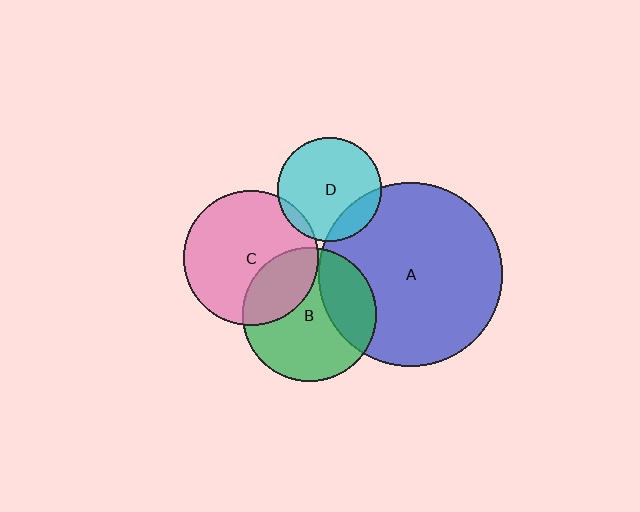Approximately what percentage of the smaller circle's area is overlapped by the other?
Approximately 30%.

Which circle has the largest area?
Circle A (blue).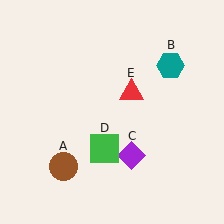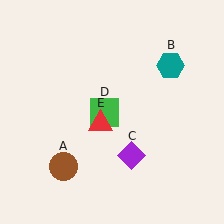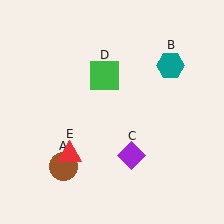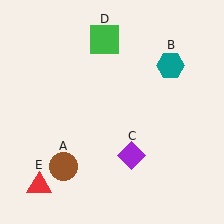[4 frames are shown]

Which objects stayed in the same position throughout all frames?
Brown circle (object A) and teal hexagon (object B) and purple diamond (object C) remained stationary.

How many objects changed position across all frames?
2 objects changed position: green square (object D), red triangle (object E).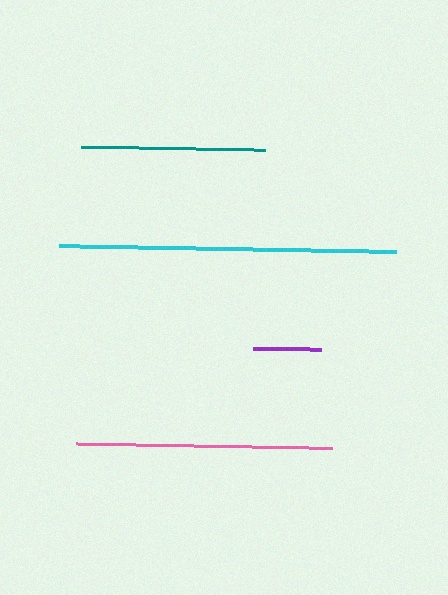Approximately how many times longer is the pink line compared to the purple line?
The pink line is approximately 3.8 times the length of the purple line.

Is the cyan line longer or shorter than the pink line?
The cyan line is longer than the pink line.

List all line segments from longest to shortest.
From longest to shortest: cyan, pink, teal, purple.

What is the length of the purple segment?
The purple segment is approximately 68 pixels long.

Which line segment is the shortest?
The purple line is the shortest at approximately 68 pixels.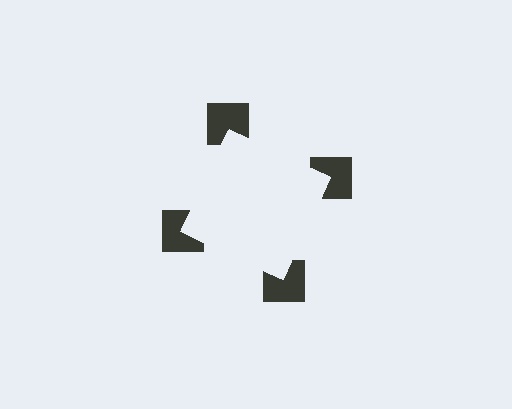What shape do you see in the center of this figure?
An illusory square — its edges are inferred from the aligned wedge cuts in the notched squares, not physically drawn.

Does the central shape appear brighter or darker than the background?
It typically appears slightly brighter than the background, even though no actual brightness change is drawn.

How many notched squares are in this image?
There are 4 — one at each vertex of the illusory square.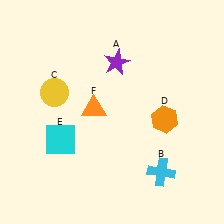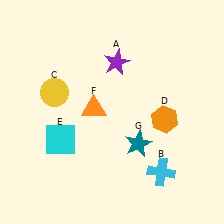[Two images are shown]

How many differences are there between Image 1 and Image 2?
There is 1 difference between the two images.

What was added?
A teal star (G) was added in Image 2.